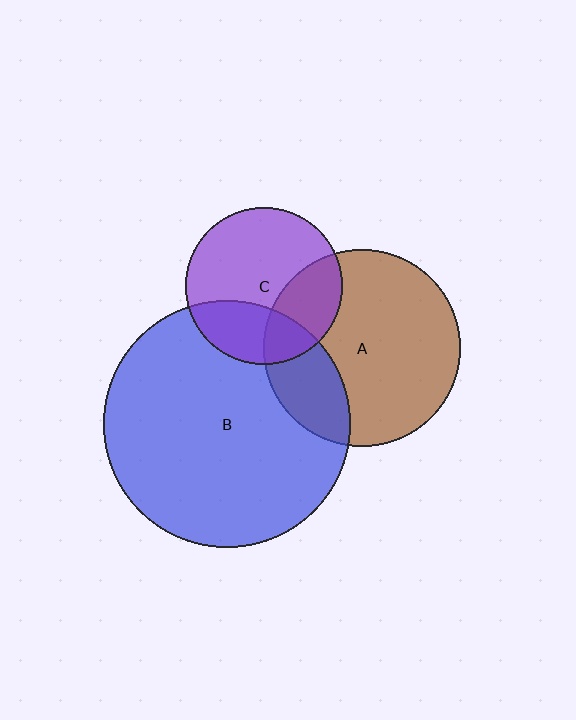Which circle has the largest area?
Circle B (blue).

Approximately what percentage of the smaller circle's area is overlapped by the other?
Approximately 30%.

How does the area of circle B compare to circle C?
Approximately 2.5 times.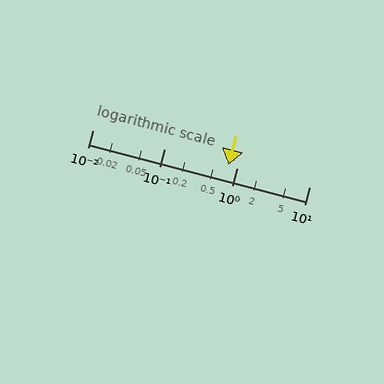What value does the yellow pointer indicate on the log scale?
The pointer indicates approximately 0.75.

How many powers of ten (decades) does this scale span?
The scale spans 3 decades, from 0.01 to 10.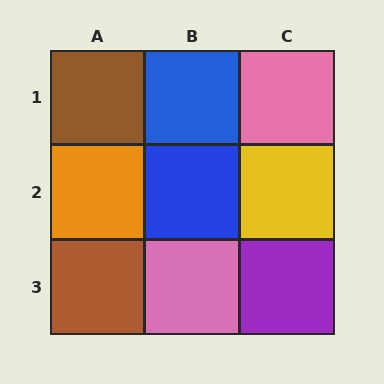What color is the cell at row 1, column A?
Brown.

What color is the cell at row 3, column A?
Brown.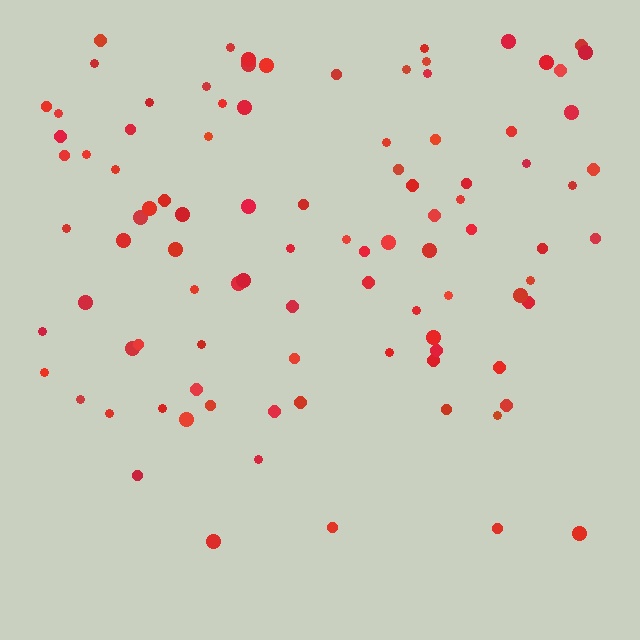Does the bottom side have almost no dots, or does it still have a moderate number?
Still a moderate number, just noticeably fewer than the top.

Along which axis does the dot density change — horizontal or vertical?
Vertical.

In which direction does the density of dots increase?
From bottom to top, with the top side densest.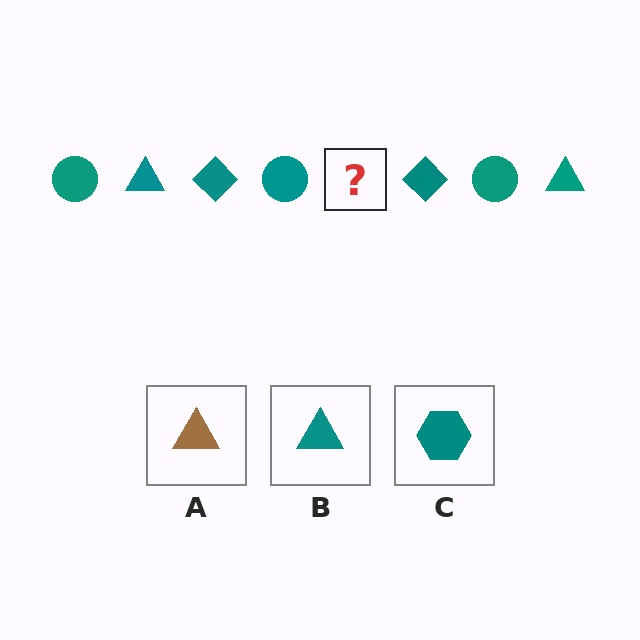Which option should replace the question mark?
Option B.